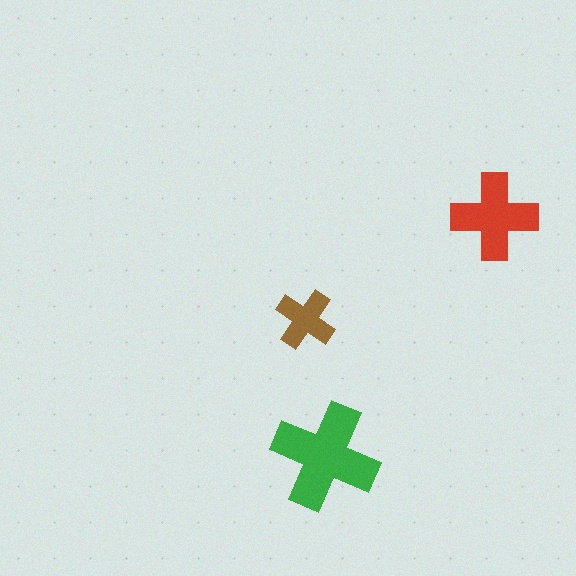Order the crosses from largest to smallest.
the green one, the red one, the brown one.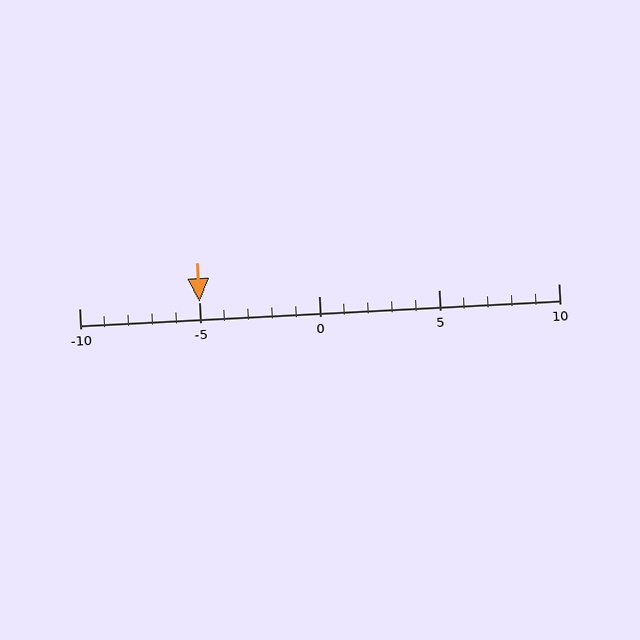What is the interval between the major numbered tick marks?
The major tick marks are spaced 5 units apart.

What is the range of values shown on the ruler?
The ruler shows values from -10 to 10.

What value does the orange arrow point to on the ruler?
The orange arrow points to approximately -5.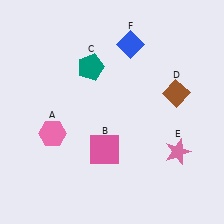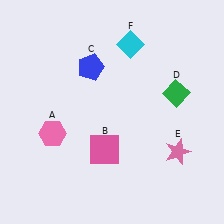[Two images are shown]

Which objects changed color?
C changed from teal to blue. D changed from brown to green. F changed from blue to cyan.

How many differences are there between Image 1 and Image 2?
There are 3 differences between the two images.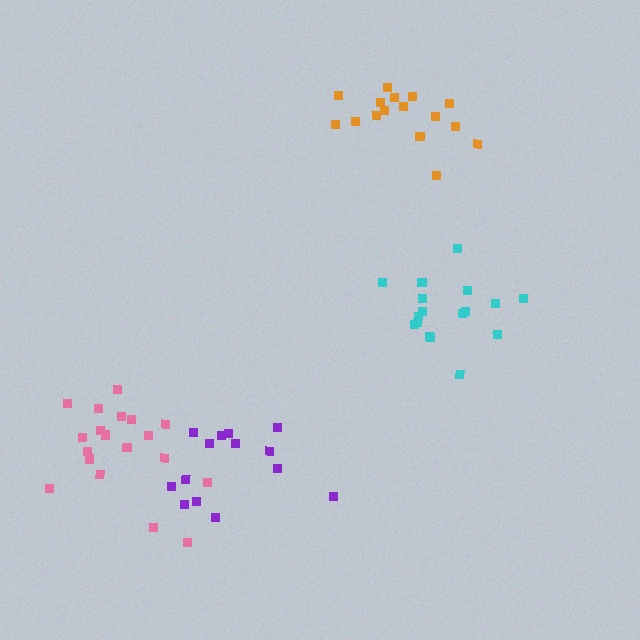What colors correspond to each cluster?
The clusters are colored: purple, cyan, orange, pink.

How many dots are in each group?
Group 1: 14 dots, Group 2: 17 dots, Group 3: 16 dots, Group 4: 19 dots (66 total).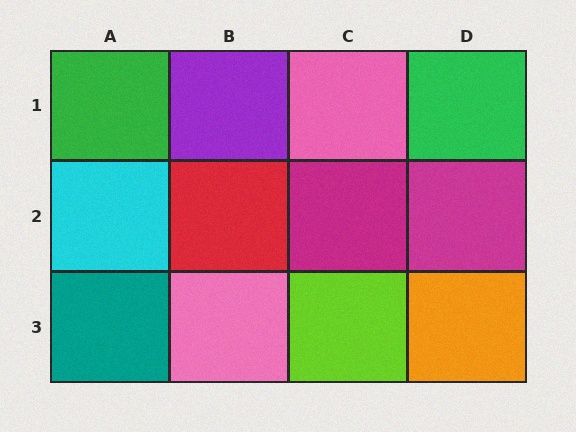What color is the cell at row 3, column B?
Pink.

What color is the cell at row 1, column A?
Green.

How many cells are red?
1 cell is red.